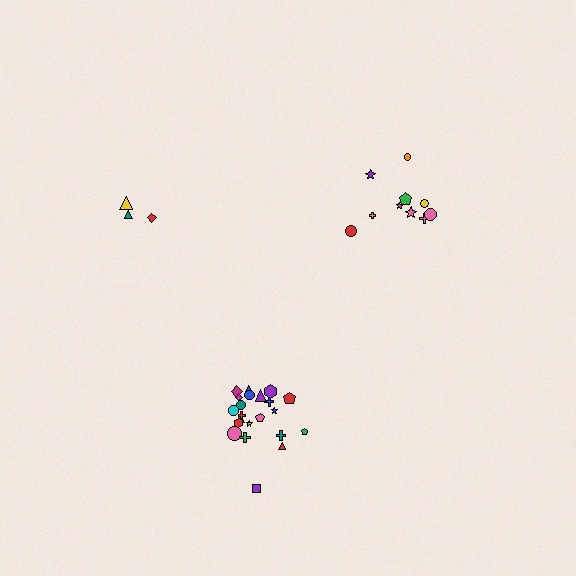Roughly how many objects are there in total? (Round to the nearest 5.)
Roughly 35 objects in total.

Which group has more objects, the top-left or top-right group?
The top-right group.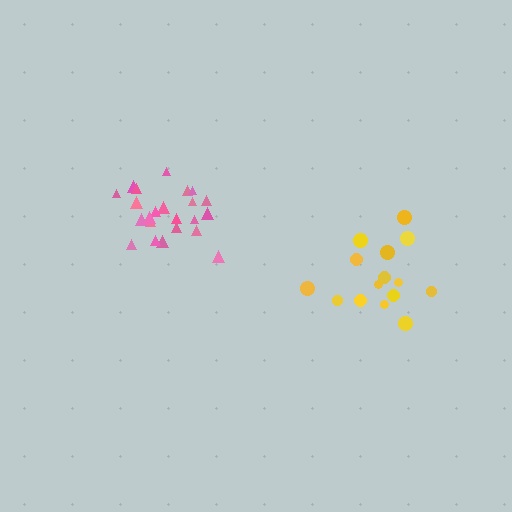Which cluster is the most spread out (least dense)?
Yellow.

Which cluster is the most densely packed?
Pink.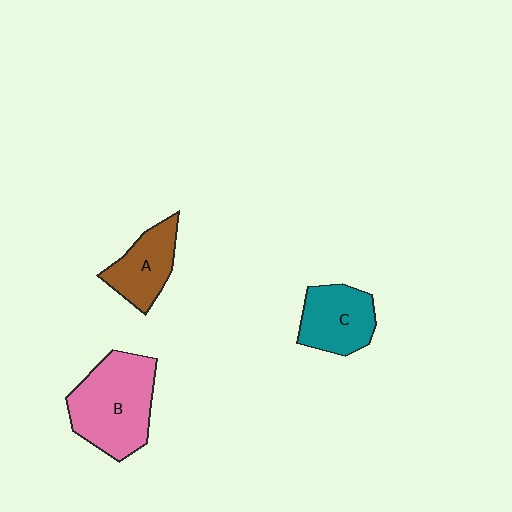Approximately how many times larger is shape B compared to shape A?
Approximately 1.7 times.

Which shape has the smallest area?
Shape A (brown).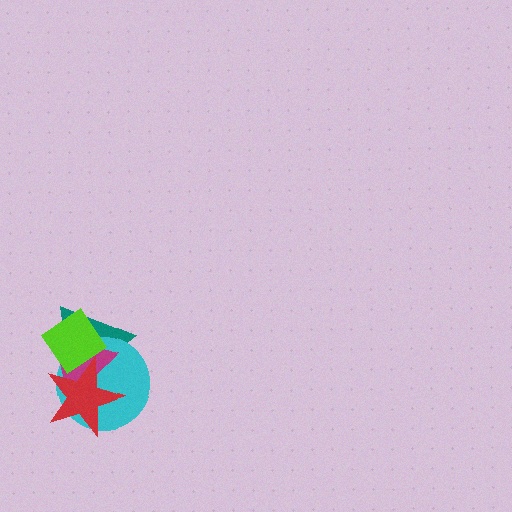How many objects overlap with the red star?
4 objects overlap with the red star.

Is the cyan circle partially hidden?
Yes, it is partially covered by another shape.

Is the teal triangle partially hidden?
Yes, it is partially covered by another shape.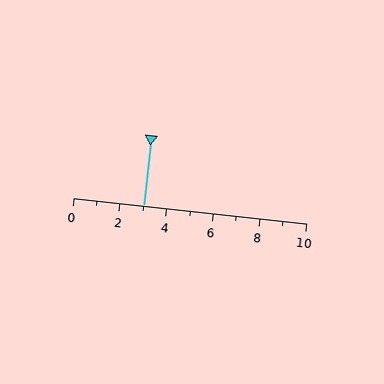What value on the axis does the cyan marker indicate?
The marker indicates approximately 3.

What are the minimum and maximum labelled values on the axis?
The axis runs from 0 to 10.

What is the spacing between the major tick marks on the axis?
The major ticks are spaced 2 apart.